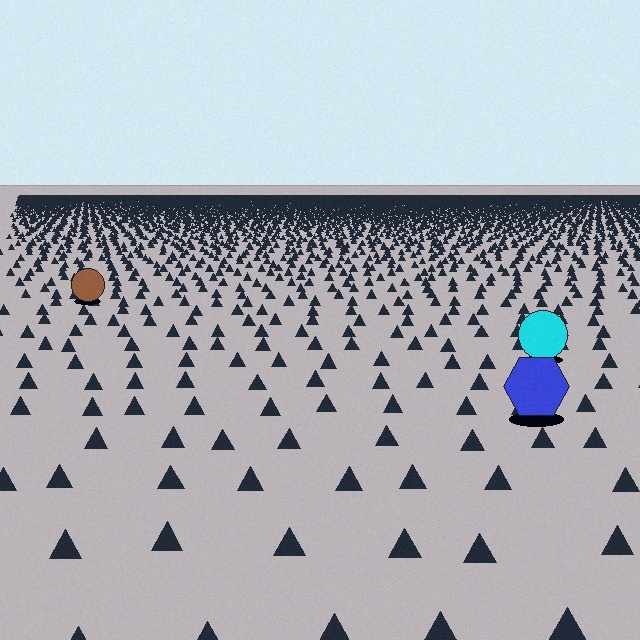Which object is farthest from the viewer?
The brown circle is farthest from the viewer. It appears smaller and the ground texture around it is denser.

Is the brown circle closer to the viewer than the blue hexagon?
No. The blue hexagon is closer — you can tell from the texture gradient: the ground texture is coarser near it.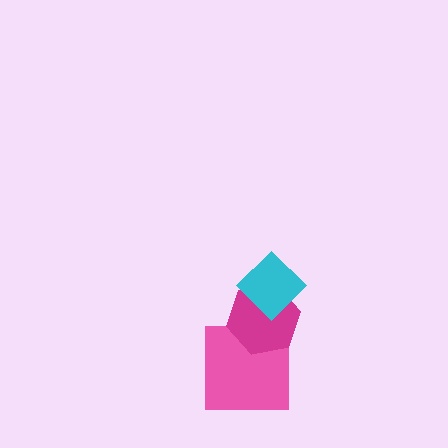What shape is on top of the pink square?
The magenta hexagon is on top of the pink square.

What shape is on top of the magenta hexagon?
The cyan diamond is on top of the magenta hexagon.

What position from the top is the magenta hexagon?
The magenta hexagon is 2nd from the top.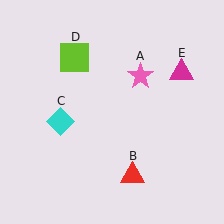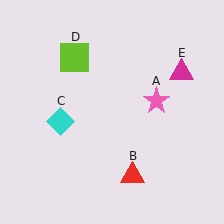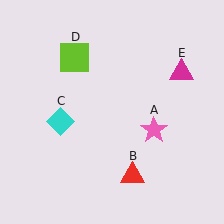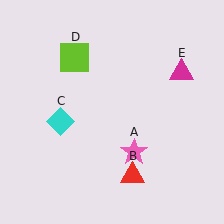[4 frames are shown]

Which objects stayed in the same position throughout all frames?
Red triangle (object B) and cyan diamond (object C) and lime square (object D) and magenta triangle (object E) remained stationary.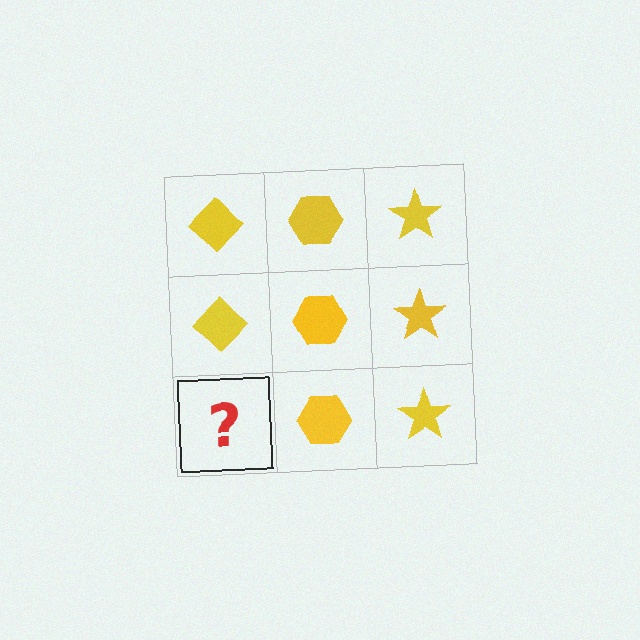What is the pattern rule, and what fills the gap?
The rule is that each column has a consistent shape. The gap should be filled with a yellow diamond.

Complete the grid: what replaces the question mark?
The question mark should be replaced with a yellow diamond.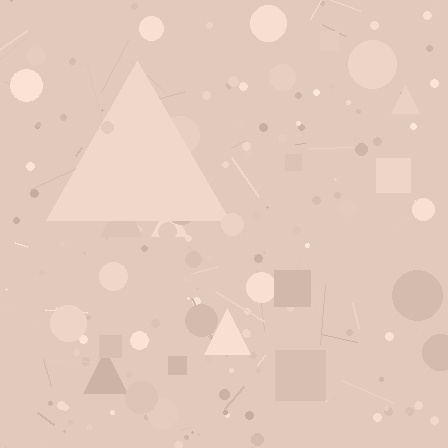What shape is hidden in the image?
A triangle is hidden in the image.